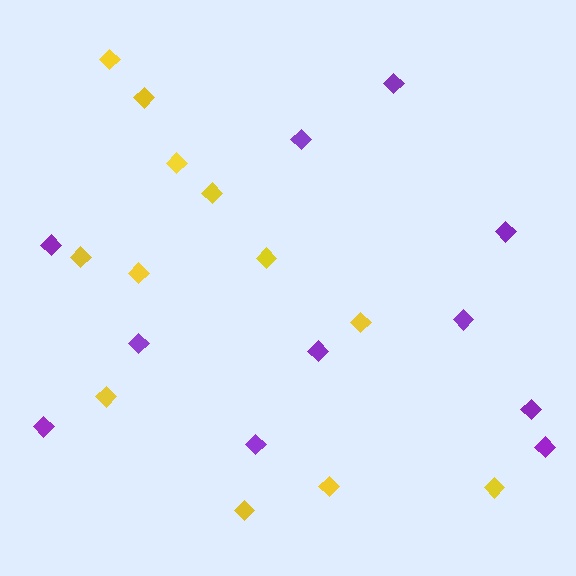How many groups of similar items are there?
There are 2 groups: one group of purple diamonds (11) and one group of yellow diamonds (12).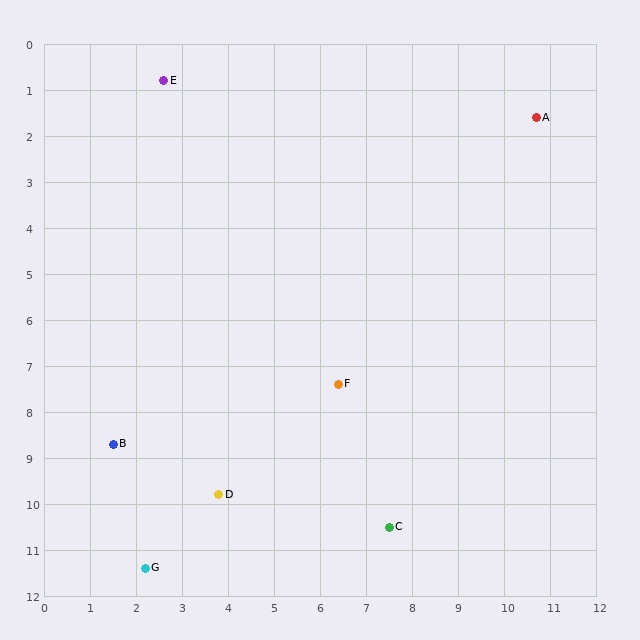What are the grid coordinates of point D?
Point D is at approximately (3.8, 9.8).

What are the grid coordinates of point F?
Point F is at approximately (6.4, 7.4).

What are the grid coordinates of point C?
Point C is at approximately (7.5, 10.5).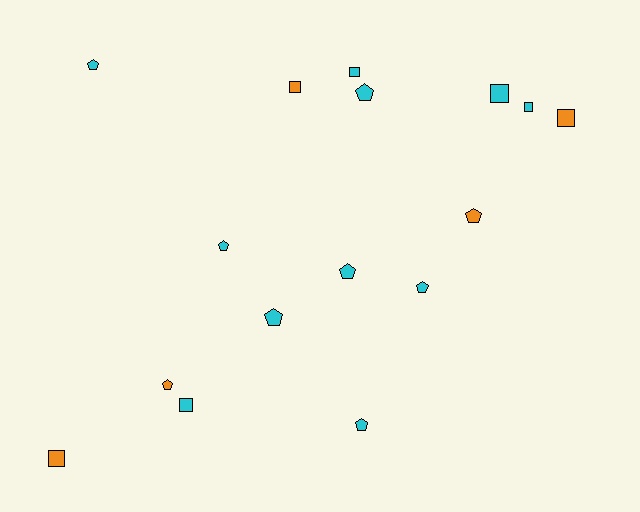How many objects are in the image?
There are 16 objects.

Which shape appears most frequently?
Pentagon, with 9 objects.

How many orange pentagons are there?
There are 2 orange pentagons.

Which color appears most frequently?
Cyan, with 11 objects.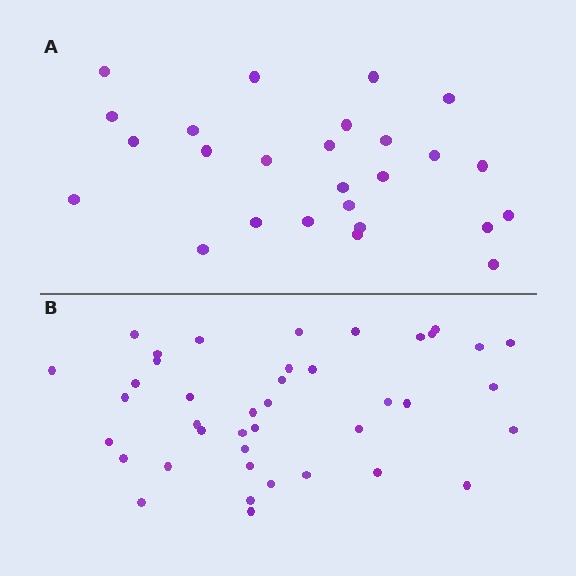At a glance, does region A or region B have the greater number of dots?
Region B (the bottom region) has more dots.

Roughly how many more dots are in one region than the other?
Region B has approximately 15 more dots than region A.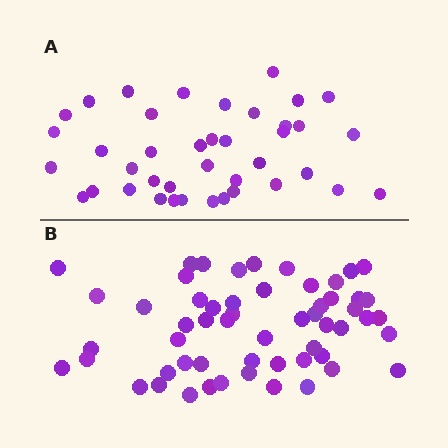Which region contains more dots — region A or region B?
Region B (the bottom region) has more dots.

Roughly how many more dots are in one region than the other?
Region B has approximately 15 more dots than region A.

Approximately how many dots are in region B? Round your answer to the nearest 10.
About 60 dots. (The exact count is 56, which rounds to 60.)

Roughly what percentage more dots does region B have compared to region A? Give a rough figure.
About 40% more.